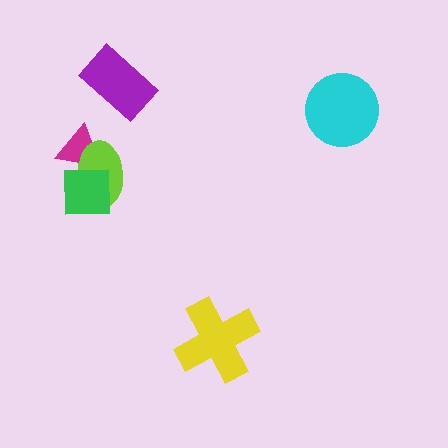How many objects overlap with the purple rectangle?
0 objects overlap with the purple rectangle.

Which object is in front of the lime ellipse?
The green square is in front of the lime ellipse.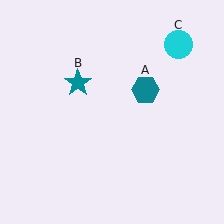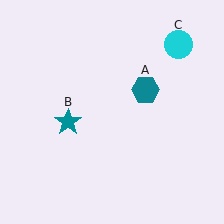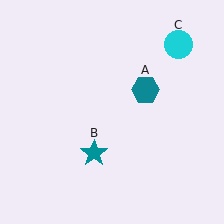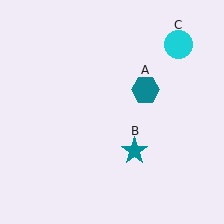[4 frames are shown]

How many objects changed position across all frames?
1 object changed position: teal star (object B).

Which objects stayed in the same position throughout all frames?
Teal hexagon (object A) and cyan circle (object C) remained stationary.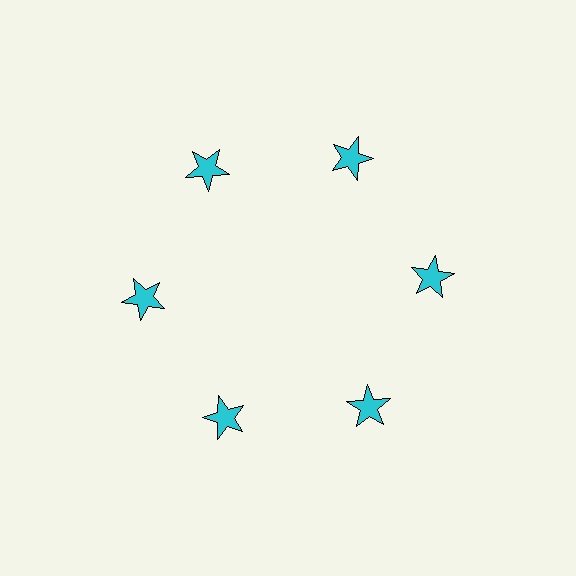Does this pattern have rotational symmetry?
Yes, this pattern has 6-fold rotational symmetry. It looks the same after rotating 60 degrees around the center.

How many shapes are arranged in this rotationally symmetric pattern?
There are 6 shapes, arranged in 6 groups of 1.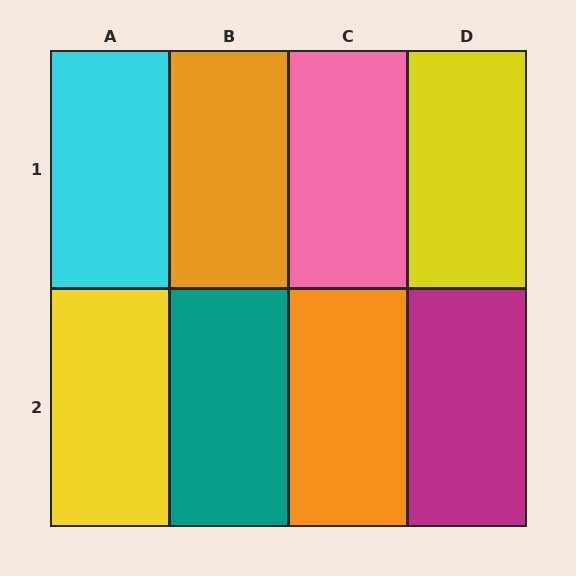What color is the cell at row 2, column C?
Orange.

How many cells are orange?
2 cells are orange.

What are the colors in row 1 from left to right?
Cyan, orange, pink, yellow.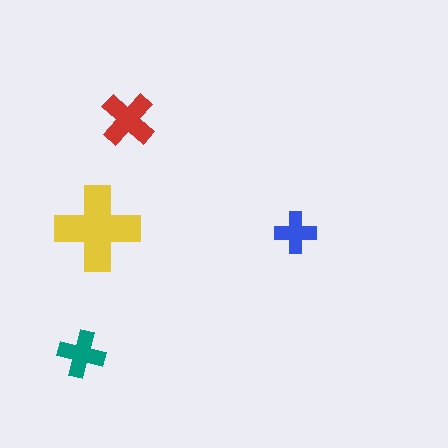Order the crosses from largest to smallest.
the yellow one, the red one, the teal one, the blue one.